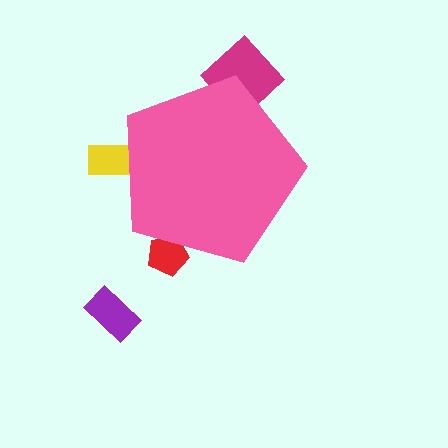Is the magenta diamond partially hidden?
Yes, the magenta diamond is partially hidden behind the pink pentagon.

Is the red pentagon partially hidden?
Yes, the red pentagon is partially hidden behind the pink pentagon.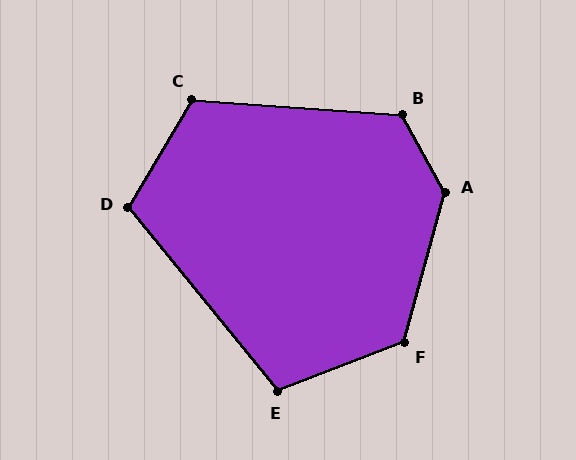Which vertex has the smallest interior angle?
E, at approximately 108 degrees.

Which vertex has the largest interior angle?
A, at approximately 135 degrees.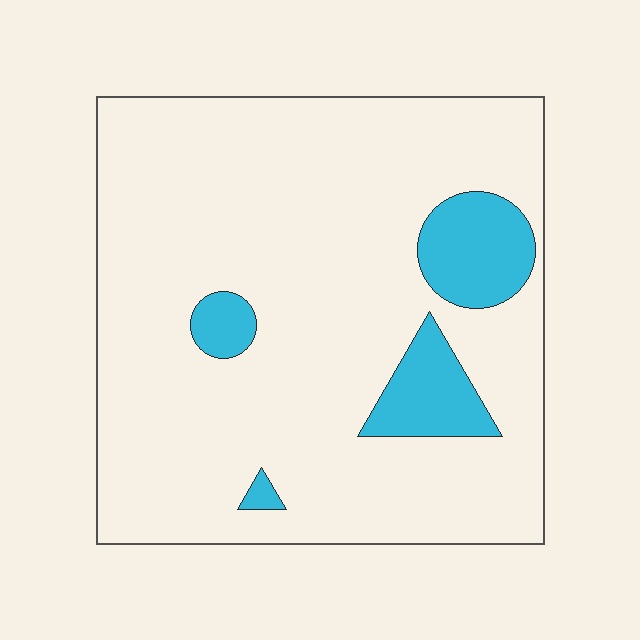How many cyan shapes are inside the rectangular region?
4.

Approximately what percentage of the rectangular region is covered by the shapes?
Approximately 10%.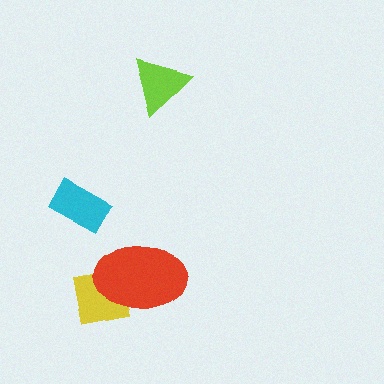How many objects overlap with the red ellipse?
1 object overlaps with the red ellipse.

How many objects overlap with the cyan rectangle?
0 objects overlap with the cyan rectangle.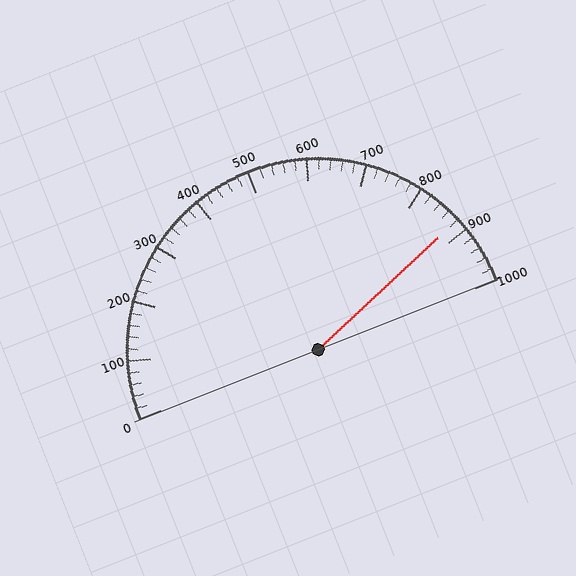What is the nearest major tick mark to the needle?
The nearest major tick mark is 900.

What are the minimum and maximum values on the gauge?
The gauge ranges from 0 to 1000.